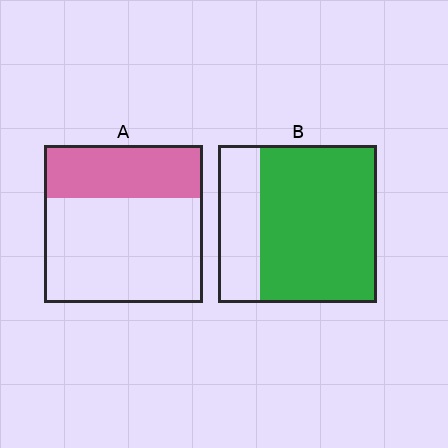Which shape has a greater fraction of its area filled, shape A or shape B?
Shape B.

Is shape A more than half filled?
No.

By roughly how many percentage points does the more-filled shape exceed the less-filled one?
By roughly 40 percentage points (B over A).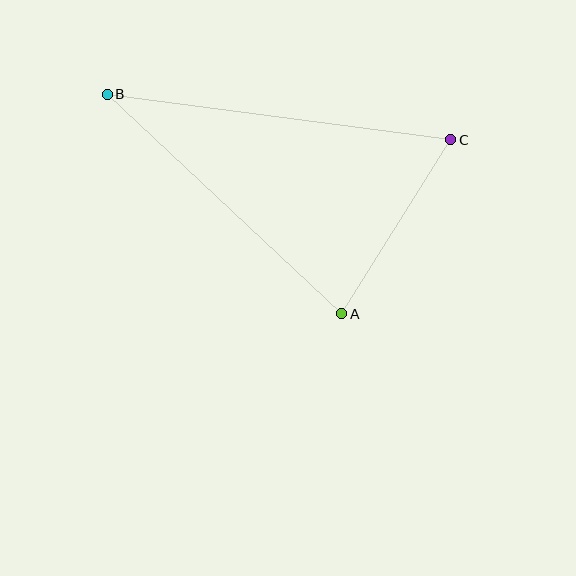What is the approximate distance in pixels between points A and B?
The distance between A and B is approximately 321 pixels.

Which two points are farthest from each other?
Points B and C are farthest from each other.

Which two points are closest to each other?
Points A and C are closest to each other.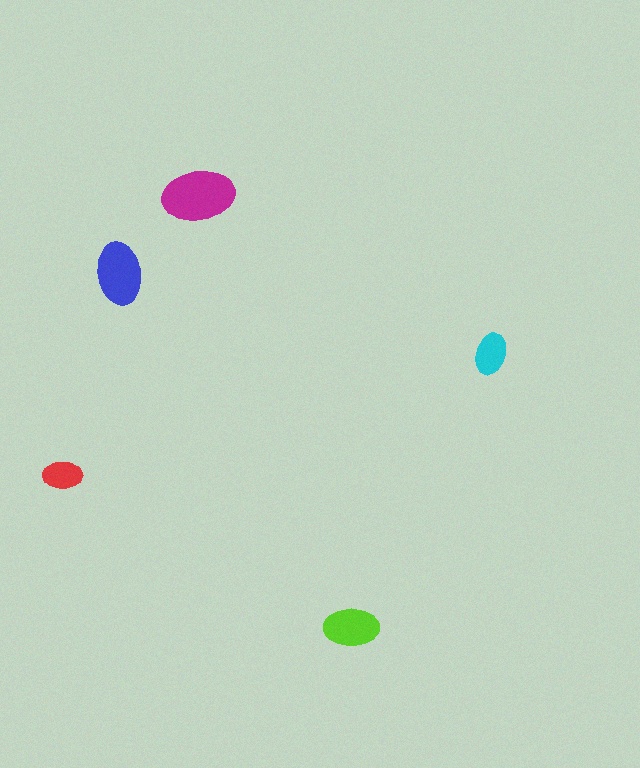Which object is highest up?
The magenta ellipse is topmost.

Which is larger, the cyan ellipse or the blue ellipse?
The blue one.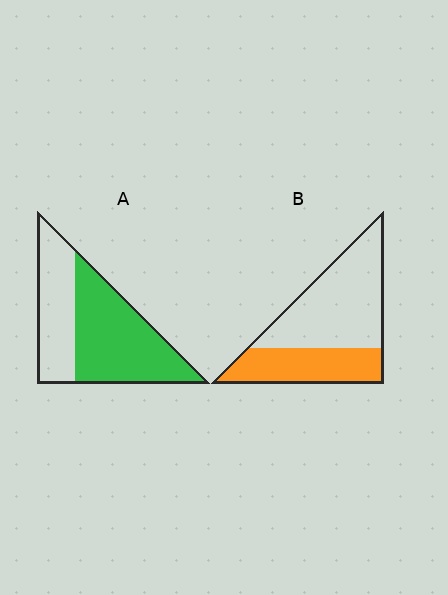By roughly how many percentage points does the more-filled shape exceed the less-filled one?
By roughly 25 percentage points (A over B).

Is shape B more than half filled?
No.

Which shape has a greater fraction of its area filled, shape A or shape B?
Shape A.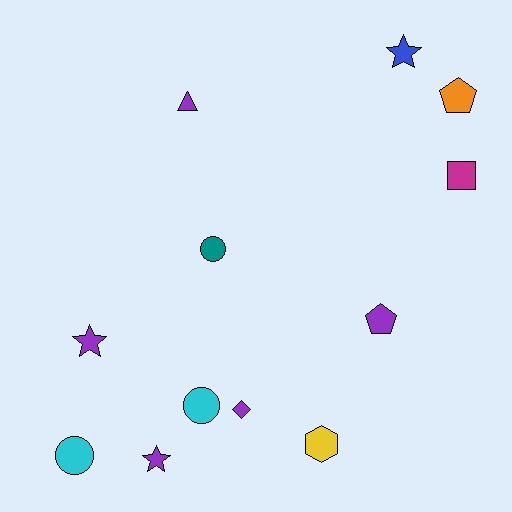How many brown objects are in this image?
There are no brown objects.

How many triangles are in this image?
There is 1 triangle.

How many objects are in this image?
There are 12 objects.